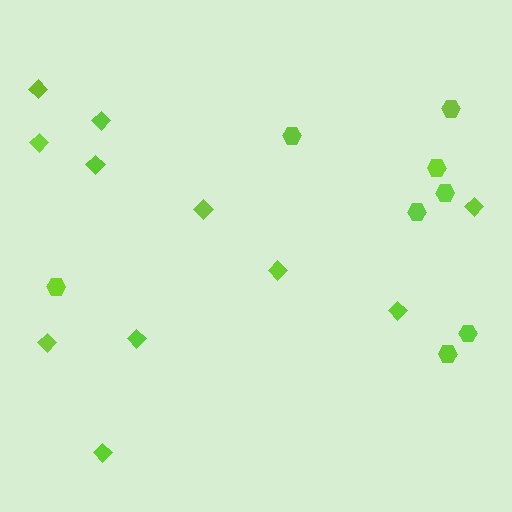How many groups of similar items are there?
There are 2 groups: one group of hexagons (8) and one group of diamonds (11).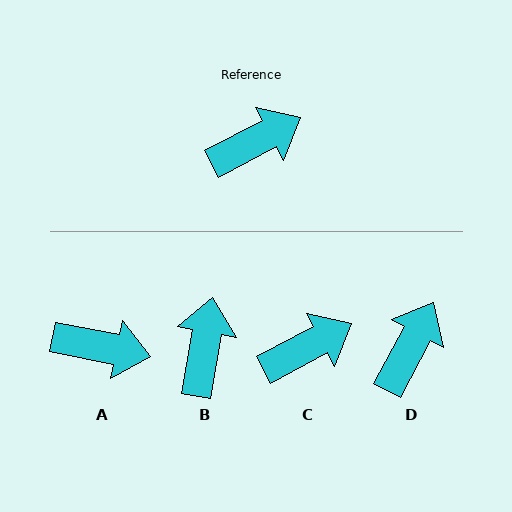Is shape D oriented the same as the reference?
No, it is off by about 34 degrees.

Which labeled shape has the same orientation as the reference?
C.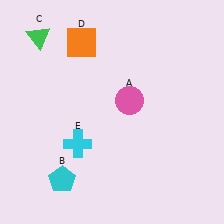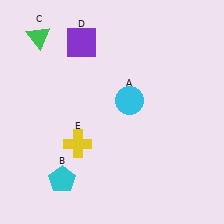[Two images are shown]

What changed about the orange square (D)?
In Image 1, D is orange. In Image 2, it changed to purple.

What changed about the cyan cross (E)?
In Image 1, E is cyan. In Image 2, it changed to yellow.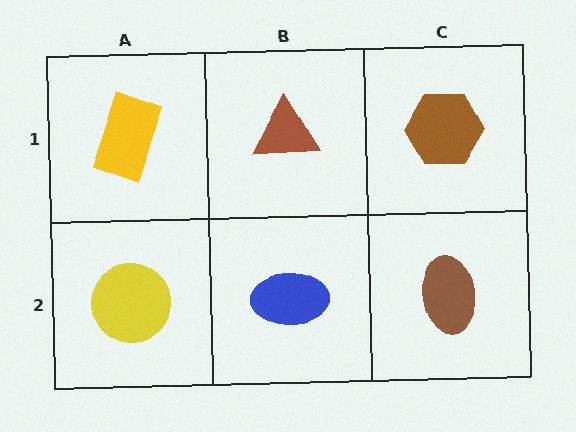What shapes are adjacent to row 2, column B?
A brown triangle (row 1, column B), a yellow circle (row 2, column A), a brown ellipse (row 2, column C).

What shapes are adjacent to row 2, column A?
A yellow rectangle (row 1, column A), a blue ellipse (row 2, column B).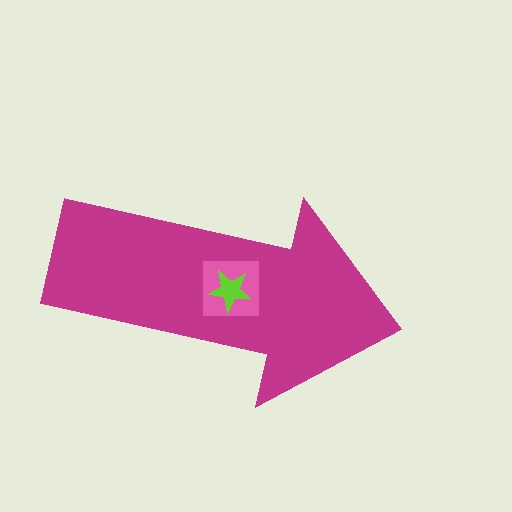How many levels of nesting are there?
3.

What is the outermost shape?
The magenta arrow.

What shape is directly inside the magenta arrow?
The pink square.